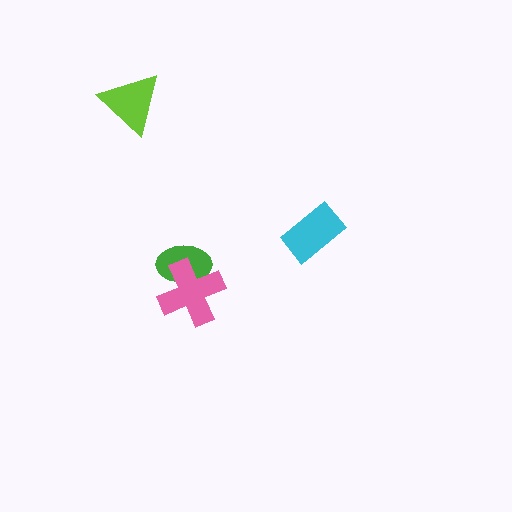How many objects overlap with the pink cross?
1 object overlaps with the pink cross.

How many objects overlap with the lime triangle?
0 objects overlap with the lime triangle.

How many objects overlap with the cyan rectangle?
0 objects overlap with the cyan rectangle.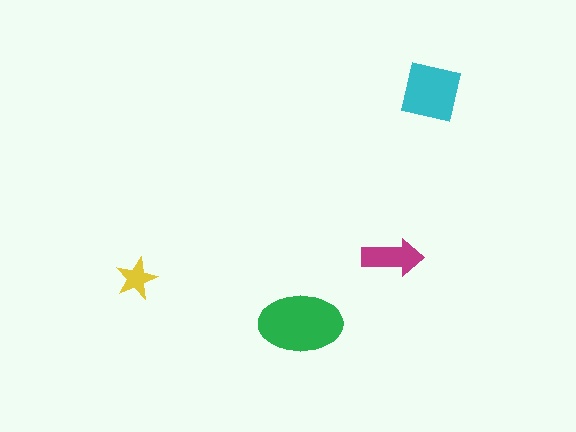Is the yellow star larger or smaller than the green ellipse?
Smaller.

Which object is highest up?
The cyan square is topmost.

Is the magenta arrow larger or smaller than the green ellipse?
Smaller.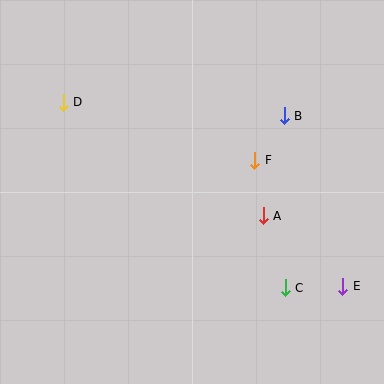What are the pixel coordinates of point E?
Point E is at (343, 286).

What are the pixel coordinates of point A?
Point A is at (263, 216).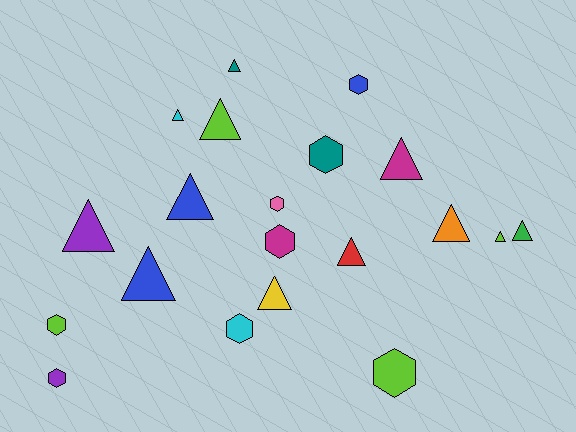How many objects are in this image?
There are 20 objects.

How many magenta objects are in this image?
There are 2 magenta objects.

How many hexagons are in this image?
There are 8 hexagons.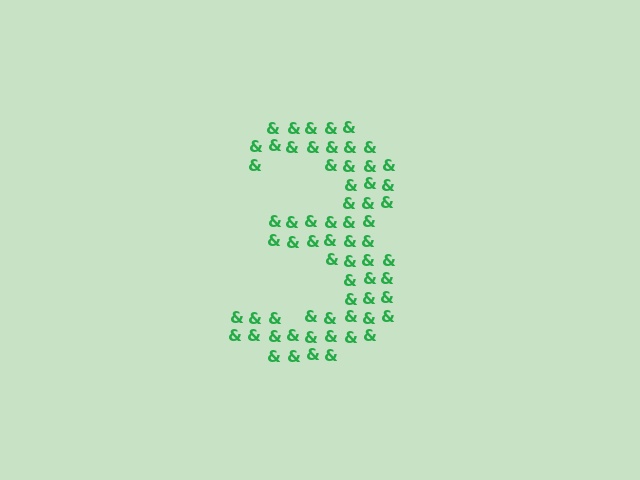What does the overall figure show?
The overall figure shows the digit 3.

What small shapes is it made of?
It is made of small ampersands.